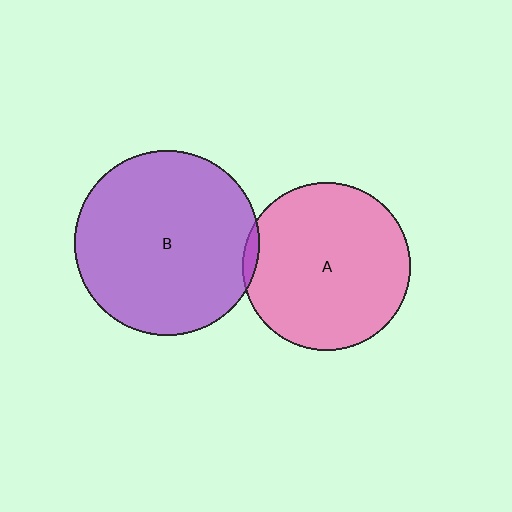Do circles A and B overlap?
Yes.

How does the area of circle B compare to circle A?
Approximately 1.2 times.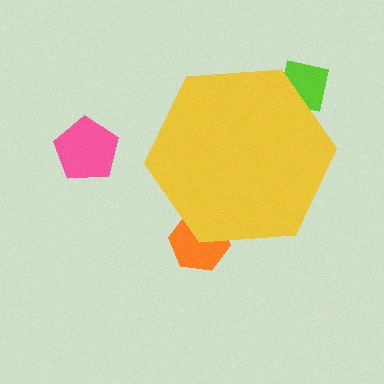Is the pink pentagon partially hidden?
No, the pink pentagon is fully visible.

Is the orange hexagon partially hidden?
Yes, the orange hexagon is partially hidden behind the yellow hexagon.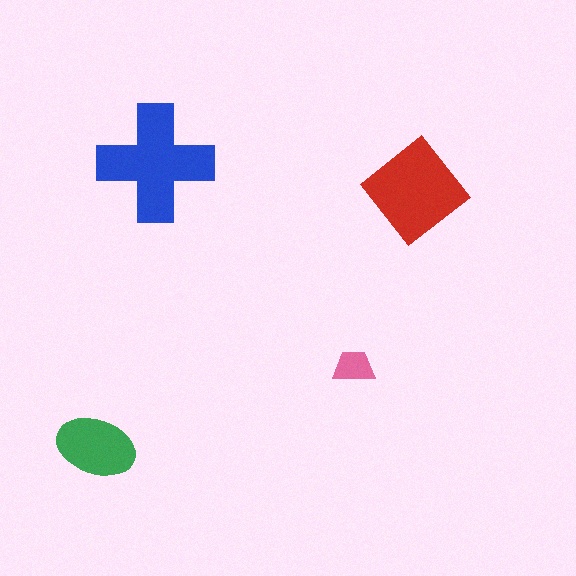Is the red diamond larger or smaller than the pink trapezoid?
Larger.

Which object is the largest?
The blue cross.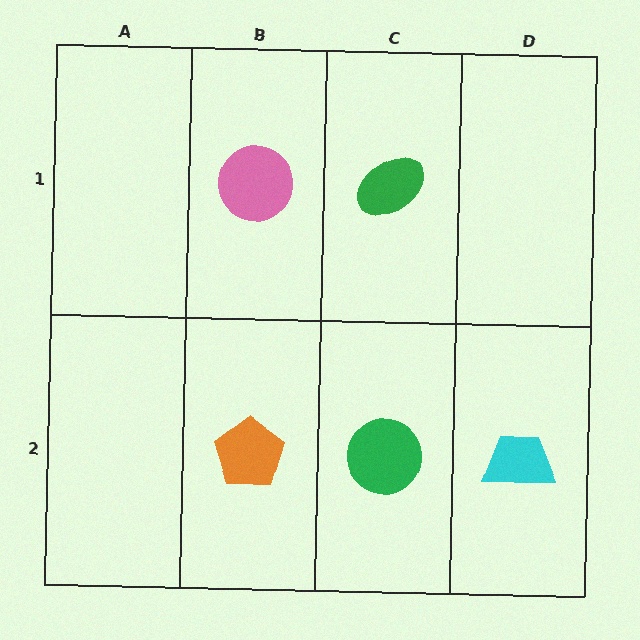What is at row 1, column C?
A green ellipse.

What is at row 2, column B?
An orange pentagon.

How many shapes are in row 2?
3 shapes.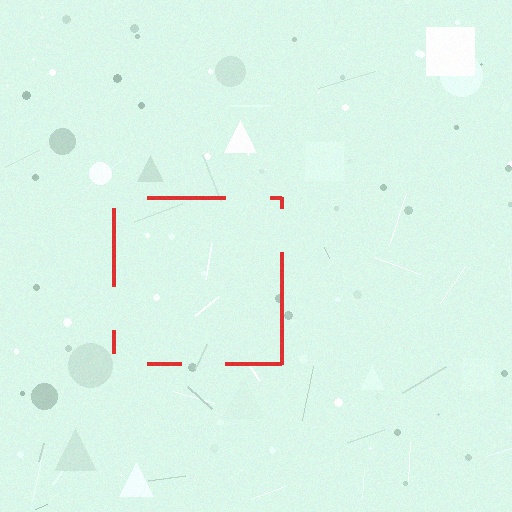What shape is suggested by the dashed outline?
The dashed outline suggests a square.